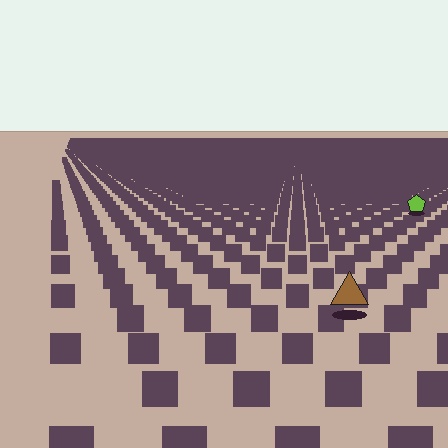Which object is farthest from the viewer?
The lime pentagon is farthest from the viewer. It appears smaller and the ground texture around it is denser.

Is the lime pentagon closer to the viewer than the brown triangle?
No. The brown triangle is closer — you can tell from the texture gradient: the ground texture is coarser near it.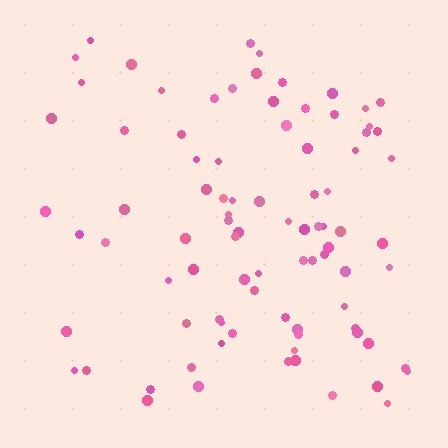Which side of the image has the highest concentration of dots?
The right.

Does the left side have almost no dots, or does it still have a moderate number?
Still a moderate number, just noticeably fewer than the right.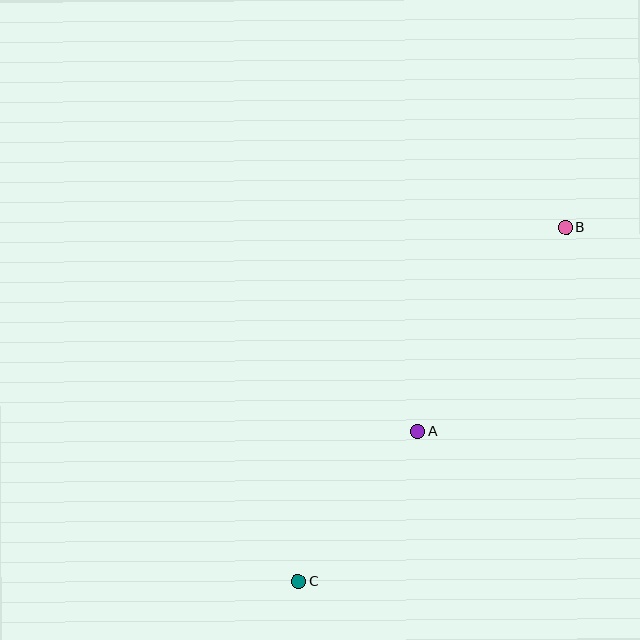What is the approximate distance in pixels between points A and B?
The distance between A and B is approximately 253 pixels.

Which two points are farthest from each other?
Points B and C are farthest from each other.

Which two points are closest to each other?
Points A and C are closest to each other.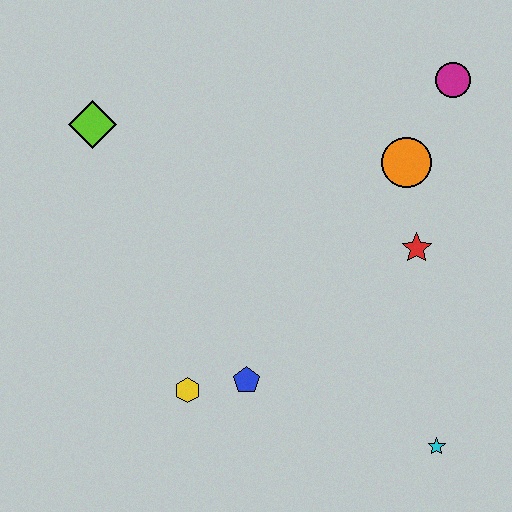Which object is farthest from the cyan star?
The lime diamond is farthest from the cyan star.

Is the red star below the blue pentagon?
No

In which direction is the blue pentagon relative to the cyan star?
The blue pentagon is to the left of the cyan star.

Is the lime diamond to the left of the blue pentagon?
Yes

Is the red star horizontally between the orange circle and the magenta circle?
Yes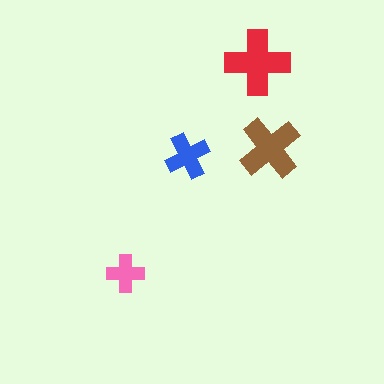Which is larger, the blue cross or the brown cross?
The brown one.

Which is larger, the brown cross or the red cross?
The red one.